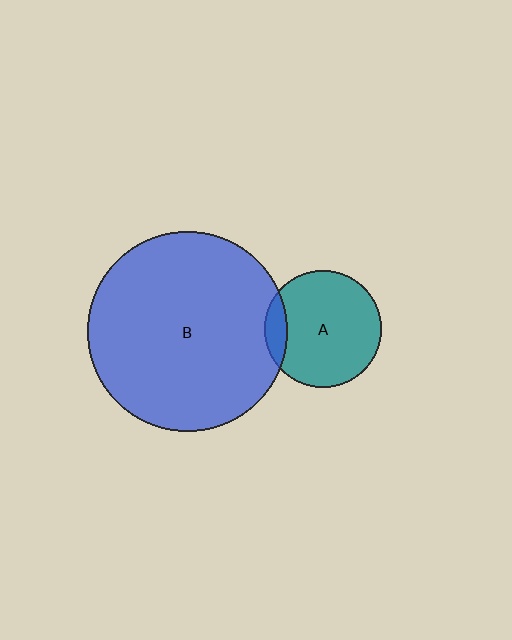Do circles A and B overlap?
Yes.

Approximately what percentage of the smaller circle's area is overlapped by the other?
Approximately 10%.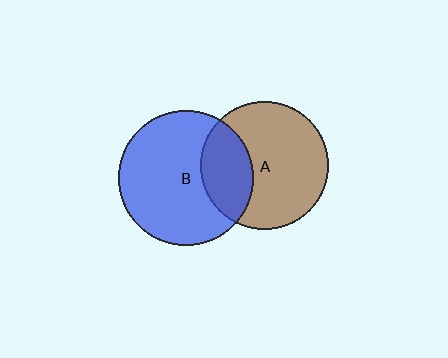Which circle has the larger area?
Circle B (blue).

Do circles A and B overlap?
Yes.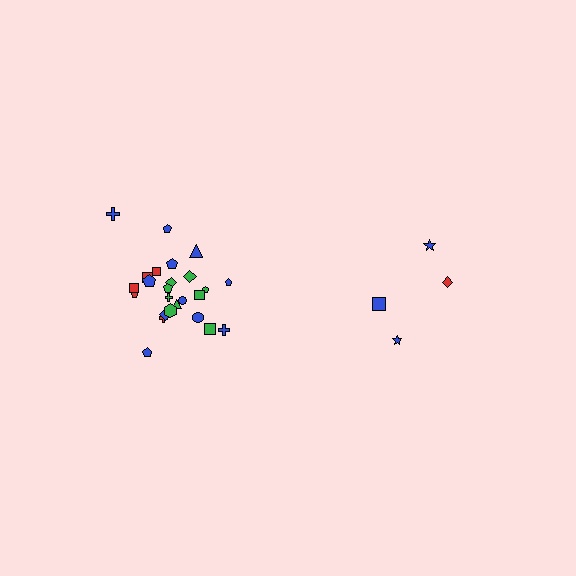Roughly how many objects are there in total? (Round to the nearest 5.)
Roughly 30 objects in total.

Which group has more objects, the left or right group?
The left group.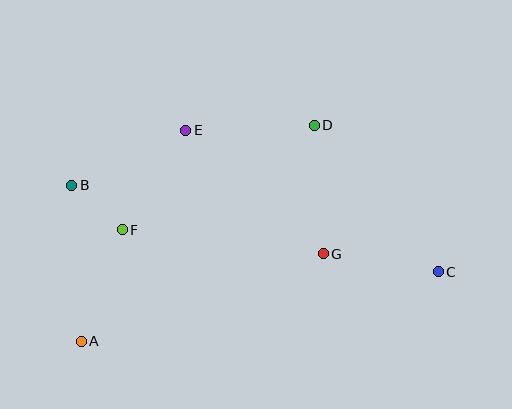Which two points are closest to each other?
Points B and F are closest to each other.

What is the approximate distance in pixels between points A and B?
The distance between A and B is approximately 156 pixels.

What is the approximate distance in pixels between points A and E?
The distance between A and E is approximately 235 pixels.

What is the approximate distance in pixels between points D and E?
The distance between D and E is approximately 129 pixels.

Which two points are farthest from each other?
Points B and C are farthest from each other.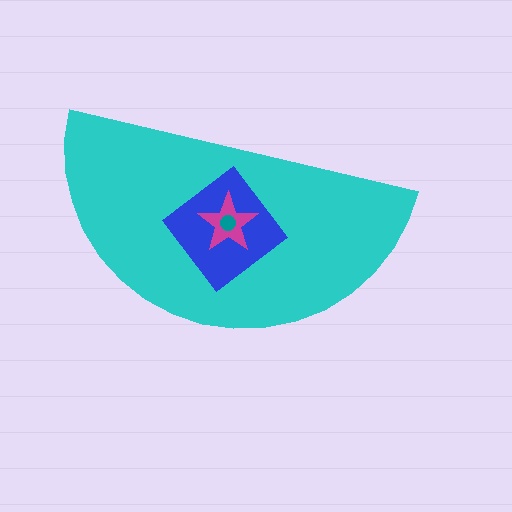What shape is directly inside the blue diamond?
The magenta star.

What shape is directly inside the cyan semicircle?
The blue diamond.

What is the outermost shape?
The cyan semicircle.